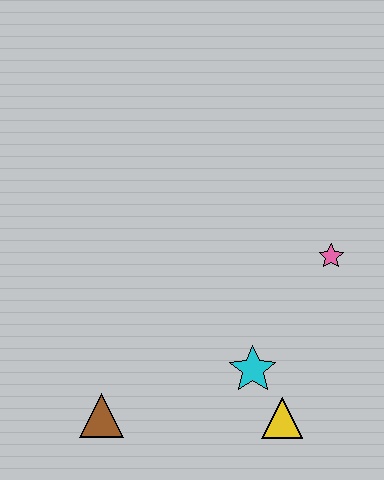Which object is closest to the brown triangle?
The cyan star is closest to the brown triangle.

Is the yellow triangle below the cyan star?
Yes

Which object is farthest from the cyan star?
The brown triangle is farthest from the cyan star.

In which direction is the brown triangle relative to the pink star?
The brown triangle is to the left of the pink star.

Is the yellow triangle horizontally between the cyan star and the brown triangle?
No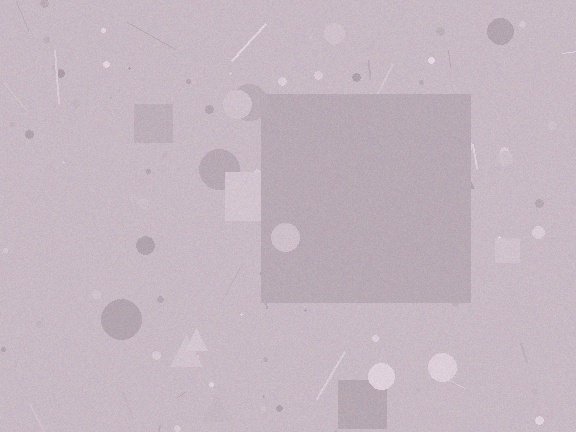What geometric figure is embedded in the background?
A square is embedded in the background.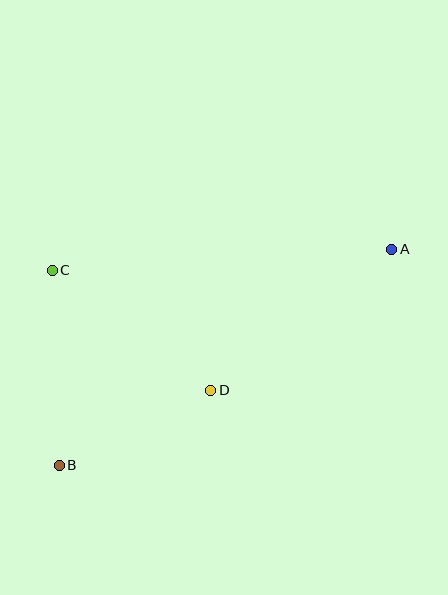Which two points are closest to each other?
Points B and D are closest to each other.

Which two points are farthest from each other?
Points A and B are farthest from each other.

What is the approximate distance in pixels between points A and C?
The distance between A and C is approximately 340 pixels.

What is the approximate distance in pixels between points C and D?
The distance between C and D is approximately 199 pixels.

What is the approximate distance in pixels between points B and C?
The distance between B and C is approximately 195 pixels.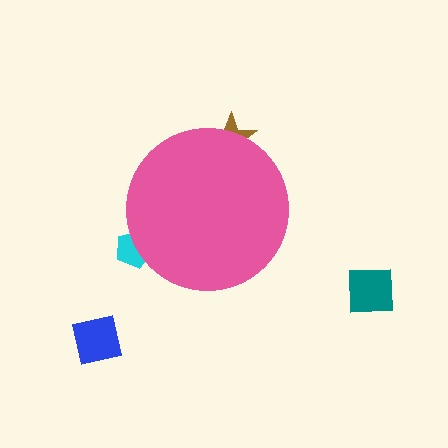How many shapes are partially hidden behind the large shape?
2 shapes are partially hidden.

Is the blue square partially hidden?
No, the blue square is fully visible.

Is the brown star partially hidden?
Yes, the brown star is partially hidden behind the pink circle.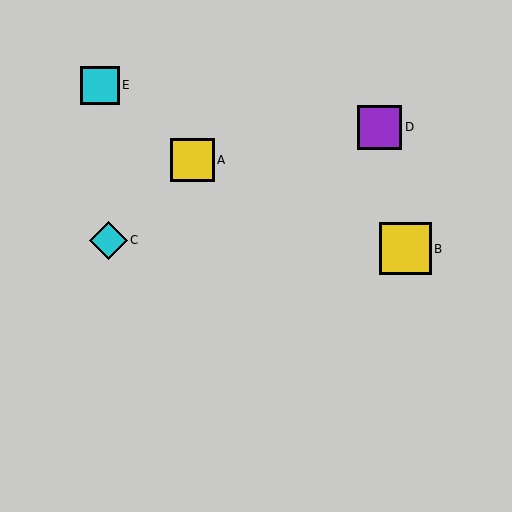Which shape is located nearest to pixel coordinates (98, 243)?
The cyan diamond (labeled C) at (108, 240) is nearest to that location.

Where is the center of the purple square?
The center of the purple square is at (380, 127).